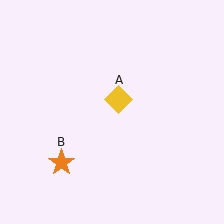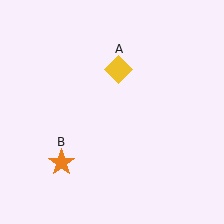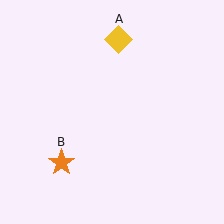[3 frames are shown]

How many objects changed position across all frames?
1 object changed position: yellow diamond (object A).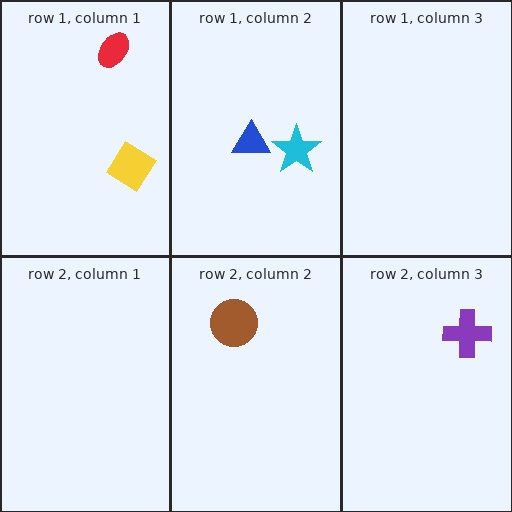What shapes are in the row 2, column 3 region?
The purple cross.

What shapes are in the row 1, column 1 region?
The yellow diamond, the red ellipse.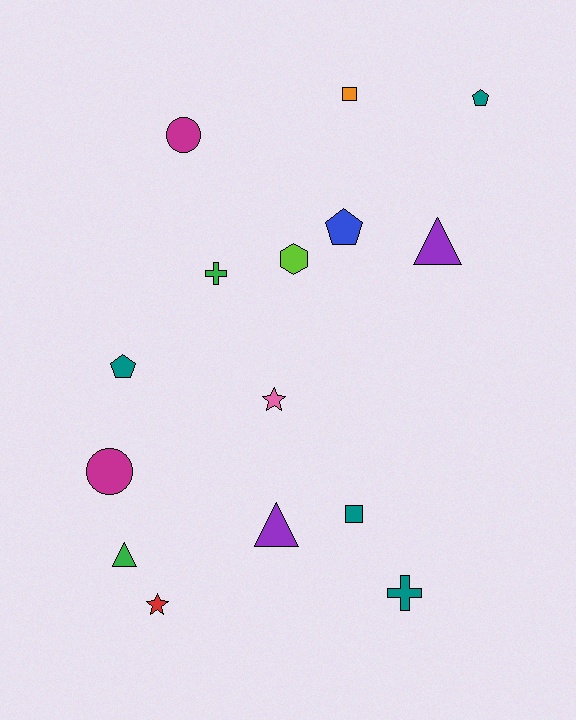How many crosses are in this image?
There are 2 crosses.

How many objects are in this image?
There are 15 objects.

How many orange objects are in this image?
There is 1 orange object.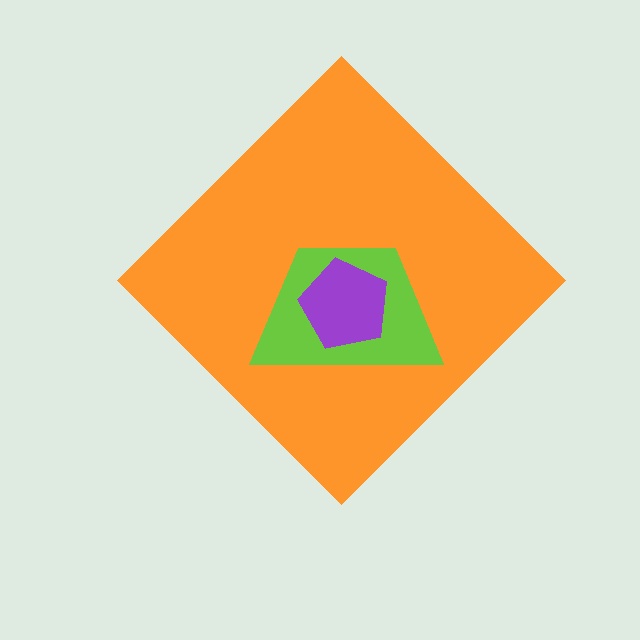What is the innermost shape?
The purple pentagon.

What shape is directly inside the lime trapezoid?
The purple pentagon.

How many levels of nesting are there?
3.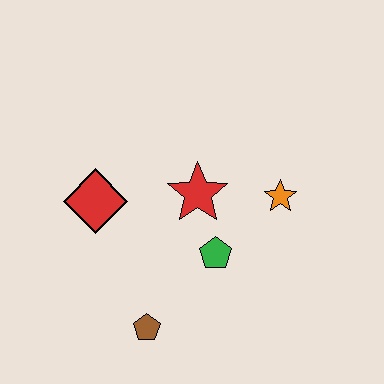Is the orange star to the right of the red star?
Yes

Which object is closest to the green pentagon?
The red star is closest to the green pentagon.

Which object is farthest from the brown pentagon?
The orange star is farthest from the brown pentagon.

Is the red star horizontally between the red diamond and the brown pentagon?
No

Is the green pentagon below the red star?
Yes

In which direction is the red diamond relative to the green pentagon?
The red diamond is to the left of the green pentagon.